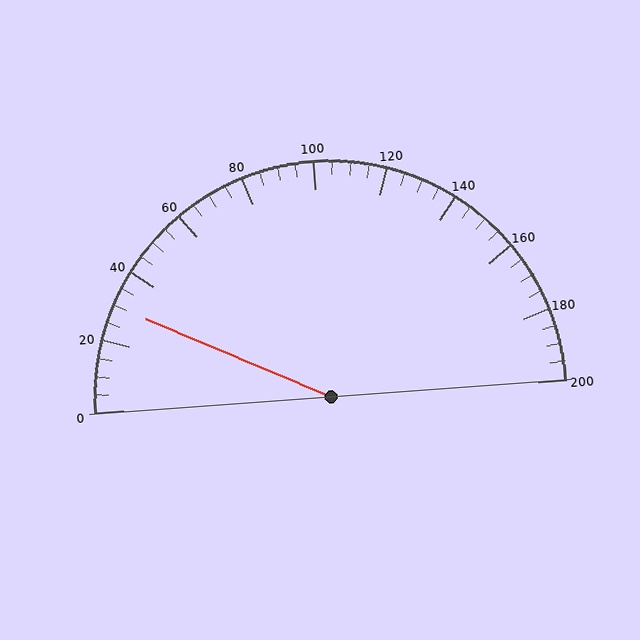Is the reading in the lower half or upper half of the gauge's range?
The reading is in the lower half of the range (0 to 200).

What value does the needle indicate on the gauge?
The needle indicates approximately 30.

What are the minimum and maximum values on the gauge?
The gauge ranges from 0 to 200.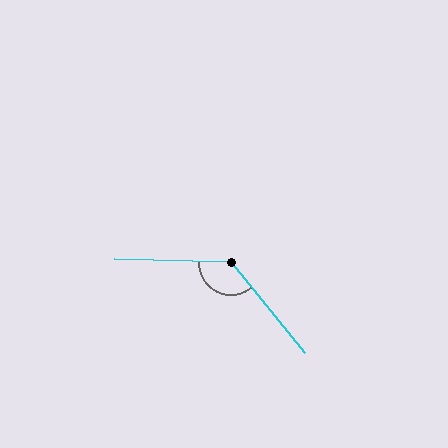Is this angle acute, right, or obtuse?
It is obtuse.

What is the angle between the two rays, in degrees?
Approximately 131 degrees.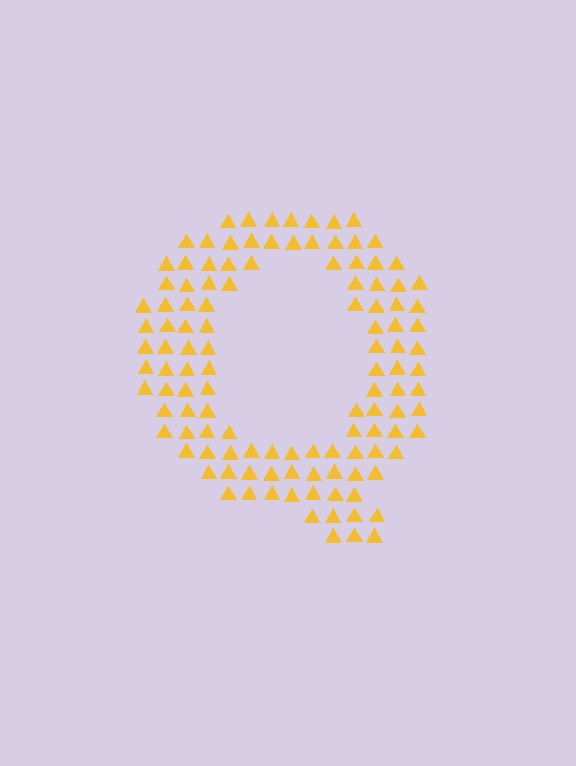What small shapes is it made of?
It is made of small triangles.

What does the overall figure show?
The overall figure shows the letter Q.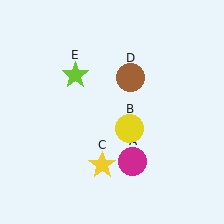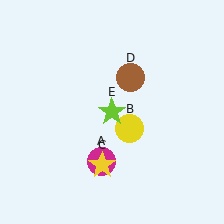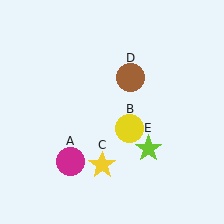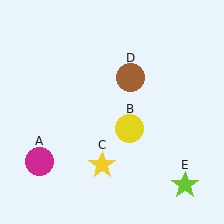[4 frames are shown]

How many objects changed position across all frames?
2 objects changed position: magenta circle (object A), lime star (object E).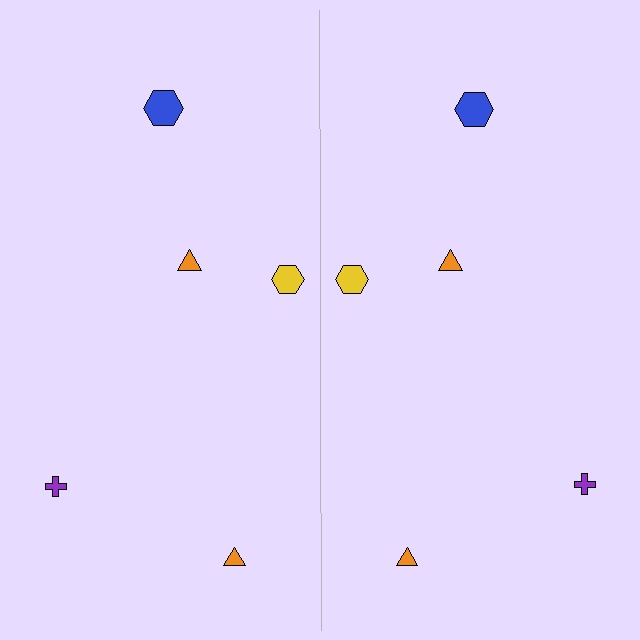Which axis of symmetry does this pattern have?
The pattern has a vertical axis of symmetry running through the center of the image.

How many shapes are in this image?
There are 10 shapes in this image.